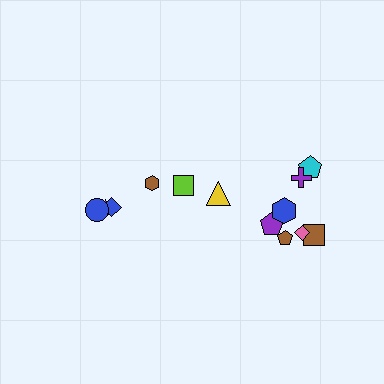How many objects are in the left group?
There are 5 objects.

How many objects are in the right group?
There are 8 objects.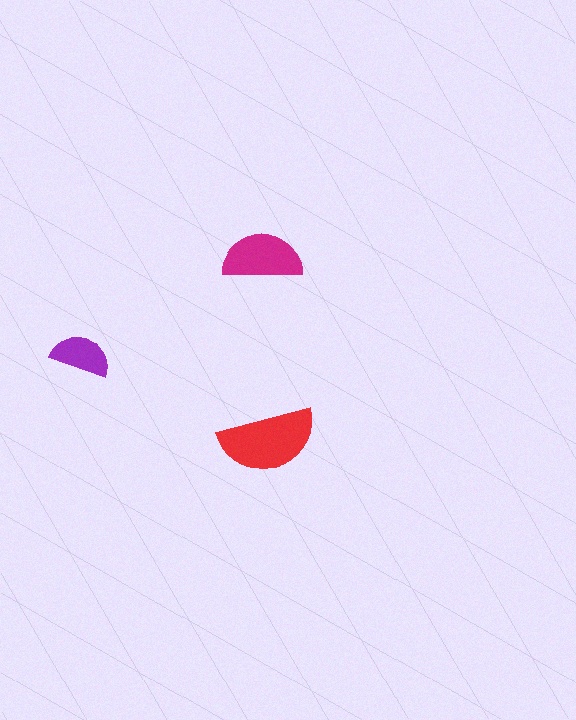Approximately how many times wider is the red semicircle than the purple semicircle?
About 1.5 times wider.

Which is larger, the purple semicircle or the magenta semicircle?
The magenta one.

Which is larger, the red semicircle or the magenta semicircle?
The red one.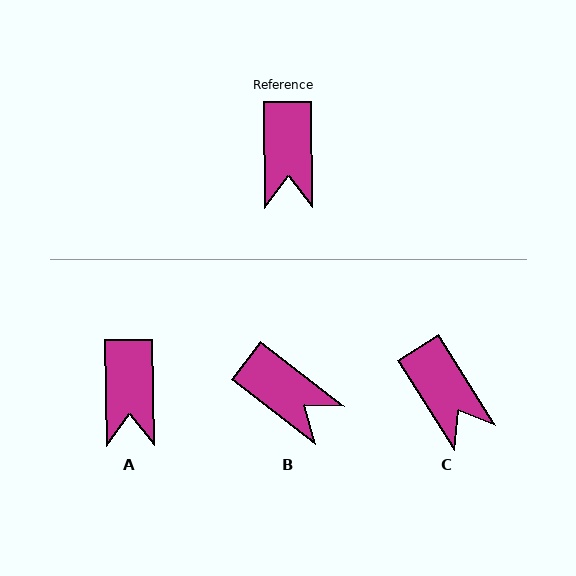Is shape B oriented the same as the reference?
No, it is off by about 52 degrees.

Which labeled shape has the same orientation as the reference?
A.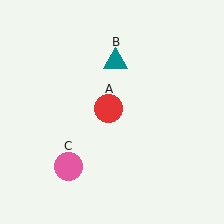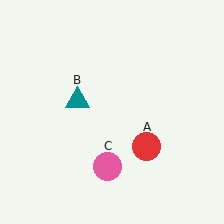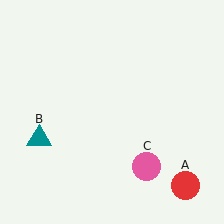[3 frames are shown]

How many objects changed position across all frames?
3 objects changed position: red circle (object A), teal triangle (object B), pink circle (object C).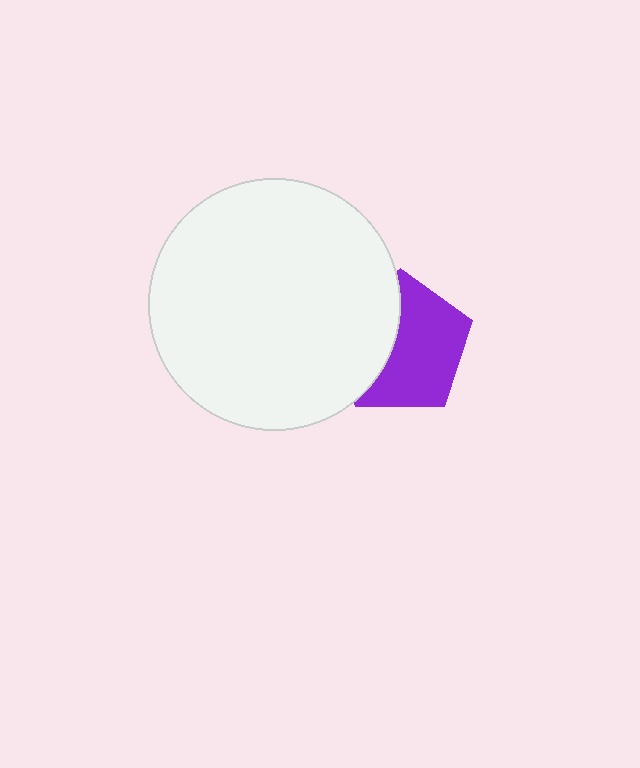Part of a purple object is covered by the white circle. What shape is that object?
It is a pentagon.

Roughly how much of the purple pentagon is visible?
About half of it is visible (roughly 61%).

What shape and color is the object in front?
The object in front is a white circle.